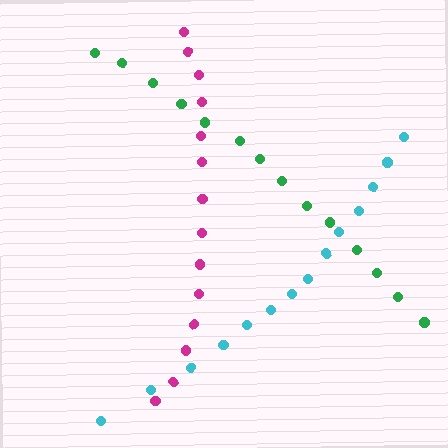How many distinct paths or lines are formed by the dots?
There are 3 distinct paths.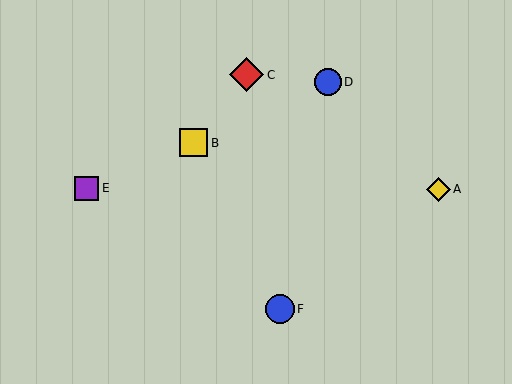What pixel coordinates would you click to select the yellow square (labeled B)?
Click at (194, 143) to select the yellow square B.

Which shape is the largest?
The red diamond (labeled C) is the largest.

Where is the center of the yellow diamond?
The center of the yellow diamond is at (438, 189).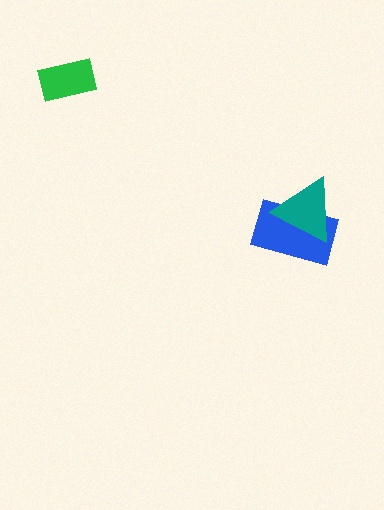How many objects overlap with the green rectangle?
0 objects overlap with the green rectangle.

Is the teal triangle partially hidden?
No, no other shape covers it.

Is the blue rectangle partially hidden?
Yes, it is partially covered by another shape.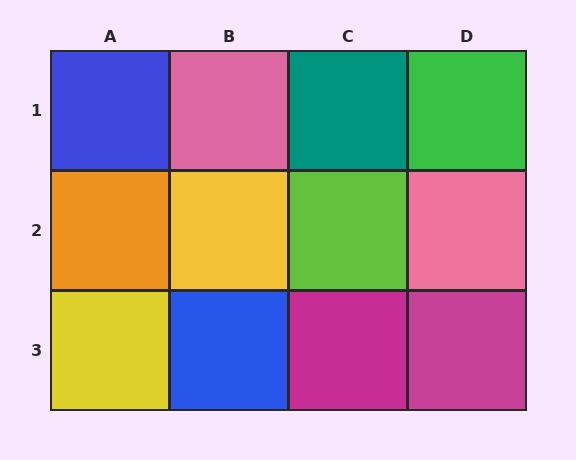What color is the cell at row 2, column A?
Orange.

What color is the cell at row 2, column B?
Yellow.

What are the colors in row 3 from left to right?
Yellow, blue, magenta, magenta.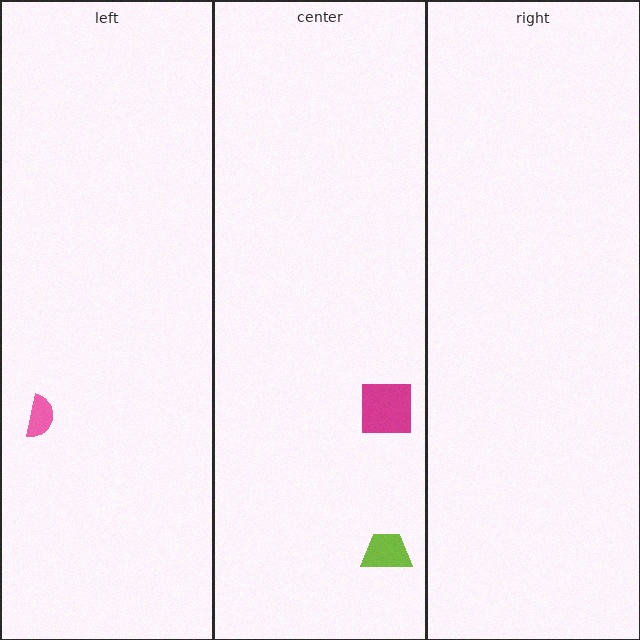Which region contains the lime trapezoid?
The center region.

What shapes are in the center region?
The lime trapezoid, the magenta square.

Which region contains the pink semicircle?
The left region.